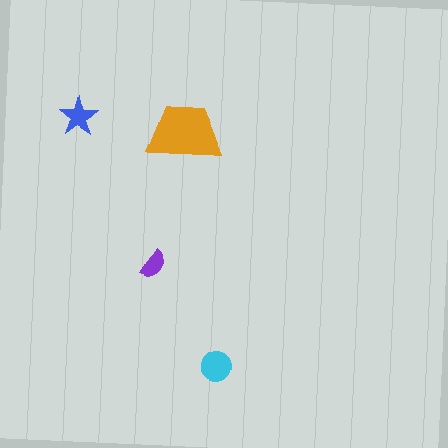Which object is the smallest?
The purple semicircle.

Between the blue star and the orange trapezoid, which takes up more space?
The orange trapezoid.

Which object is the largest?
The orange trapezoid.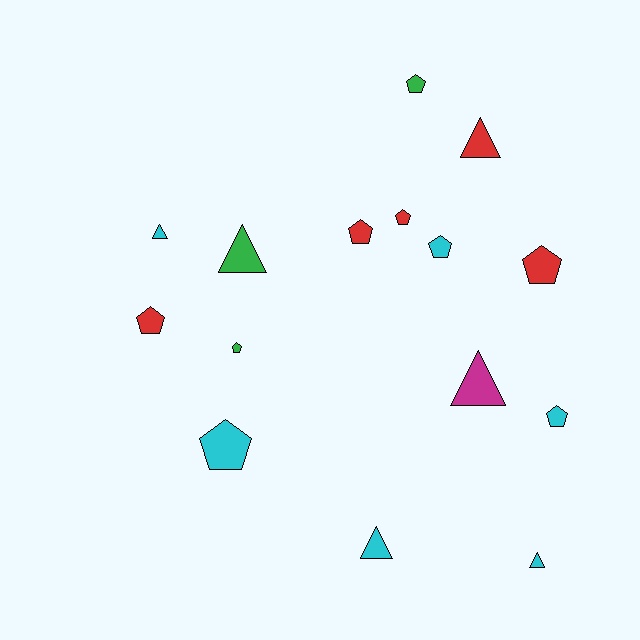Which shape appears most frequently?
Pentagon, with 9 objects.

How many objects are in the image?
There are 15 objects.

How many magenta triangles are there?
There is 1 magenta triangle.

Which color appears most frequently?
Cyan, with 6 objects.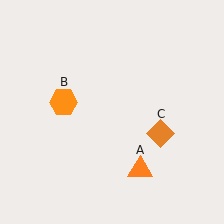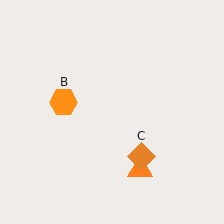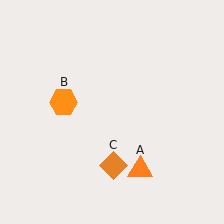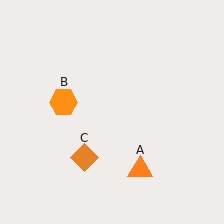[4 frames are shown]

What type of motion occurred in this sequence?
The orange diamond (object C) rotated clockwise around the center of the scene.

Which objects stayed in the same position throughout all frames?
Orange triangle (object A) and orange hexagon (object B) remained stationary.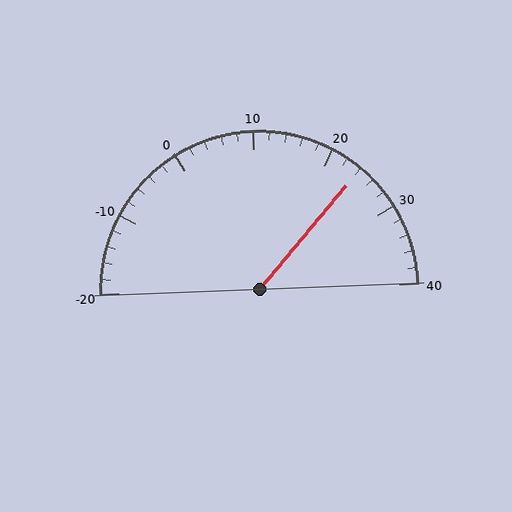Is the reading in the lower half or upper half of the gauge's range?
The reading is in the upper half of the range (-20 to 40).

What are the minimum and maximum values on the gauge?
The gauge ranges from -20 to 40.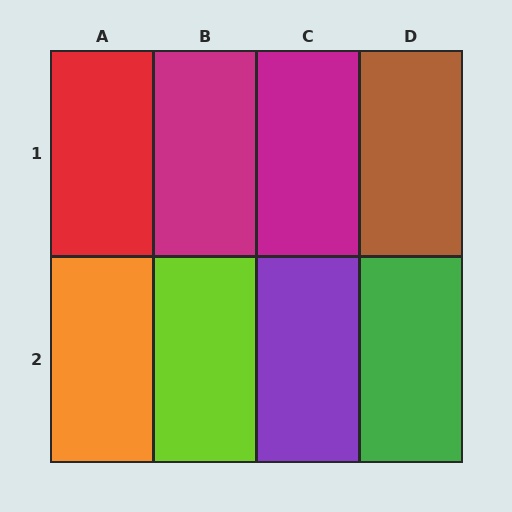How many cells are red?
1 cell is red.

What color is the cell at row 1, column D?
Brown.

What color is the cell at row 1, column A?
Red.